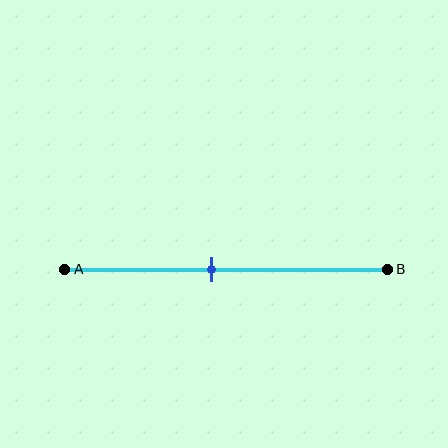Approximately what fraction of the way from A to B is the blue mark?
The blue mark is approximately 45% of the way from A to B.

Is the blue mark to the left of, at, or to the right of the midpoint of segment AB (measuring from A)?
The blue mark is to the left of the midpoint of segment AB.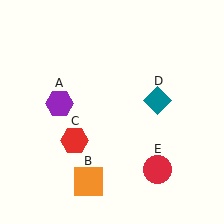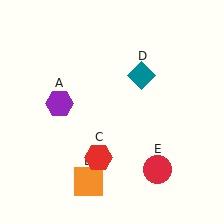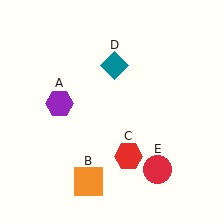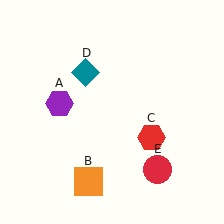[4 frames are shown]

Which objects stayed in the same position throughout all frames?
Purple hexagon (object A) and orange square (object B) and red circle (object E) remained stationary.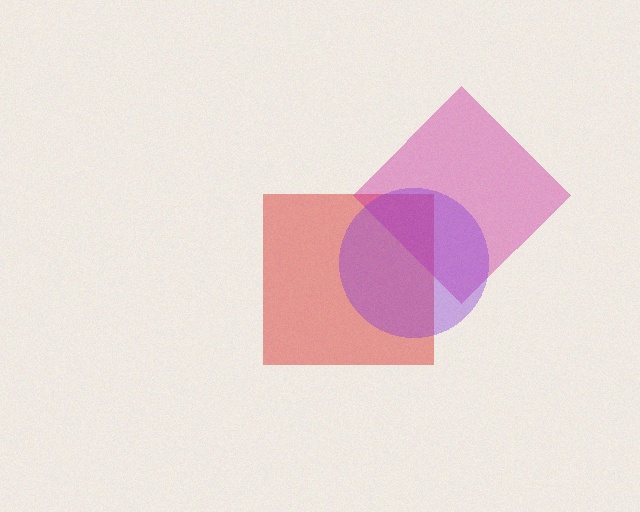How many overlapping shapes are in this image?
There are 3 overlapping shapes in the image.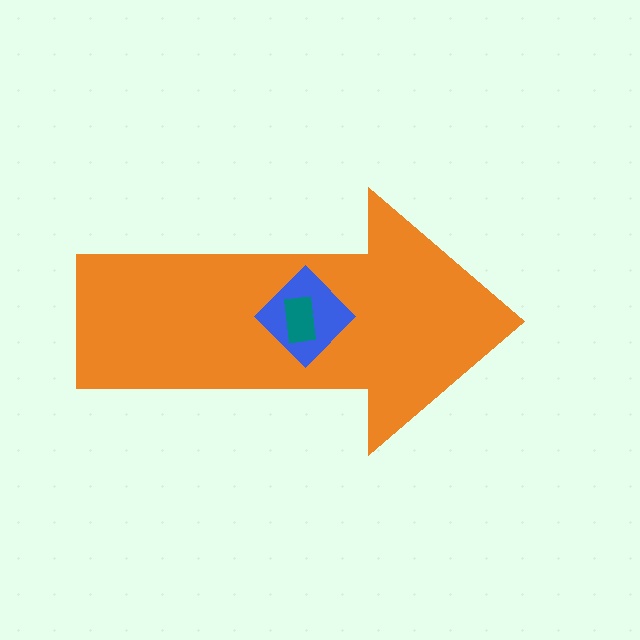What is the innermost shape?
The teal rectangle.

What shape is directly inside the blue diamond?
The teal rectangle.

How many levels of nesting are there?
3.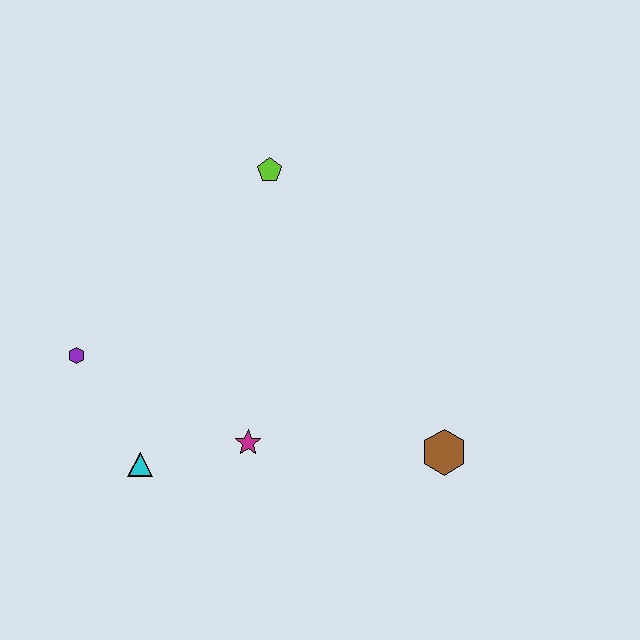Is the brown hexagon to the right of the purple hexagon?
Yes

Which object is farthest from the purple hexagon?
The brown hexagon is farthest from the purple hexagon.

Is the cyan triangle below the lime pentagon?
Yes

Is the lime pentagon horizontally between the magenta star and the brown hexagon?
Yes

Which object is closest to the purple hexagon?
The cyan triangle is closest to the purple hexagon.